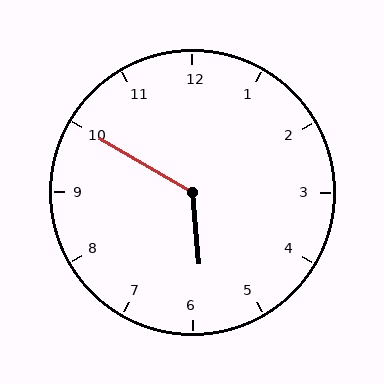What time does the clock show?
5:50.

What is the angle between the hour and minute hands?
Approximately 125 degrees.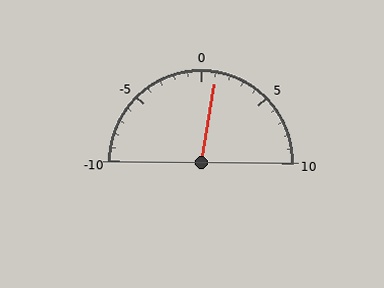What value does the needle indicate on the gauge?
The needle indicates approximately 1.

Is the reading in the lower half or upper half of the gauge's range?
The reading is in the upper half of the range (-10 to 10).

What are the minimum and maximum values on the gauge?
The gauge ranges from -10 to 10.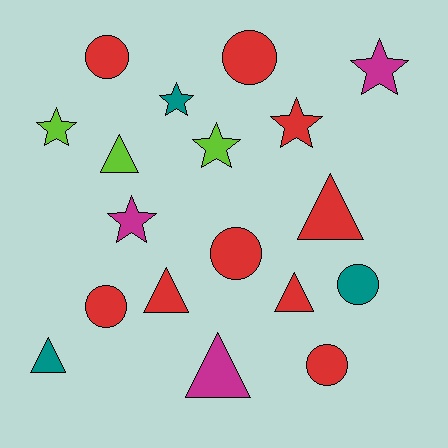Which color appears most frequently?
Red, with 9 objects.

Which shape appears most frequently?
Star, with 6 objects.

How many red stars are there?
There is 1 red star.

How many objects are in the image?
There are 18 objects.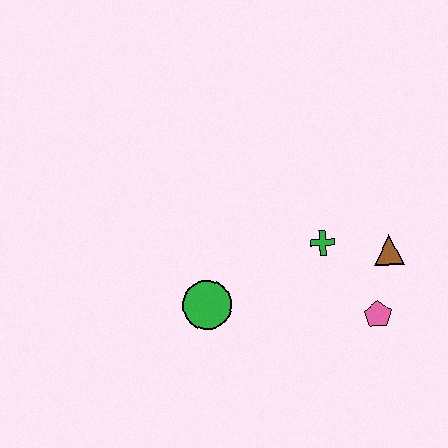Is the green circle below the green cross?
Yes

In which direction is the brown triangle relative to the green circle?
The brown triangle is to the right of the green circle.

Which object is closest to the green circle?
The green cross is closest to the green circle.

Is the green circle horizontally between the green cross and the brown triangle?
No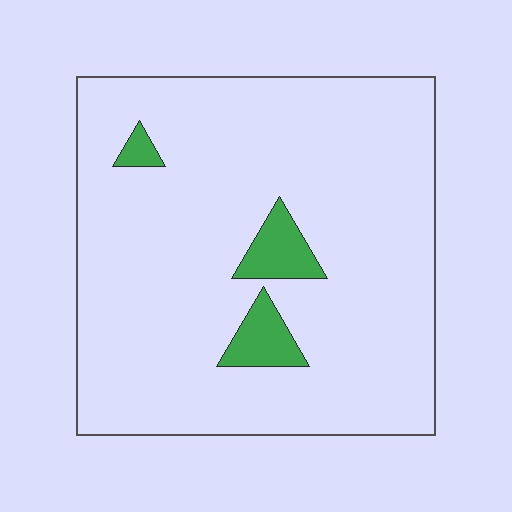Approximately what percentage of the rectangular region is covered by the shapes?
Approximately 5%.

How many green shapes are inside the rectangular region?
3.